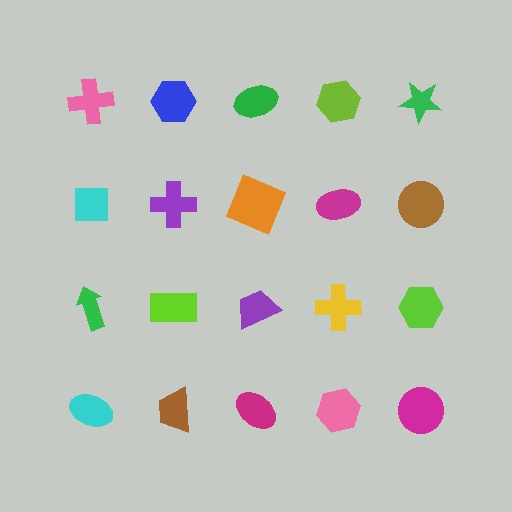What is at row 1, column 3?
A green ellipse.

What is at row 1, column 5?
A green star.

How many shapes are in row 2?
5 shapes.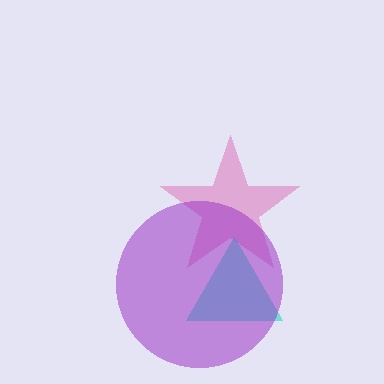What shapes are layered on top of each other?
The layered shapes are: a pink star, a cyan triangle, a purple circle.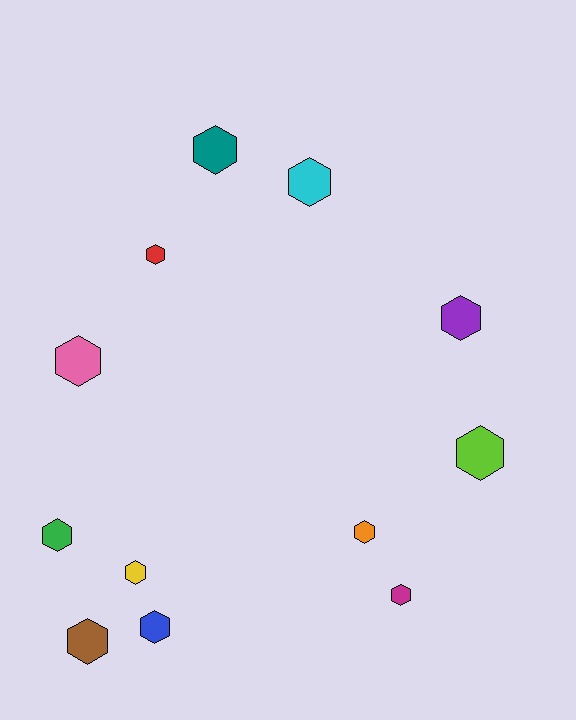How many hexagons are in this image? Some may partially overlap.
There are 12 hexagons.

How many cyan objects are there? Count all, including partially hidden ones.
There is 1 cyan object.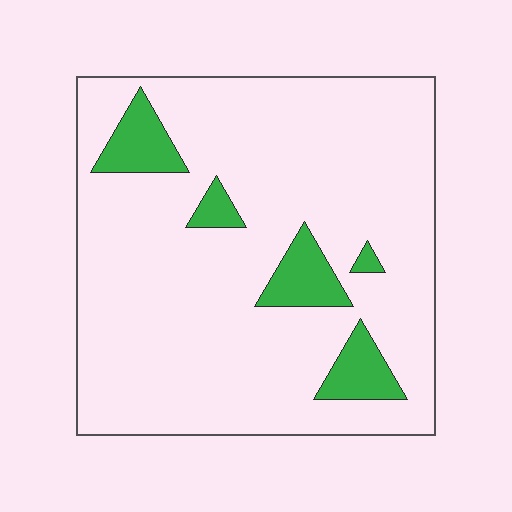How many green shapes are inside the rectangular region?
5.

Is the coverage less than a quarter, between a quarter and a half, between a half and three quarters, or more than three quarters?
Less than a quarter.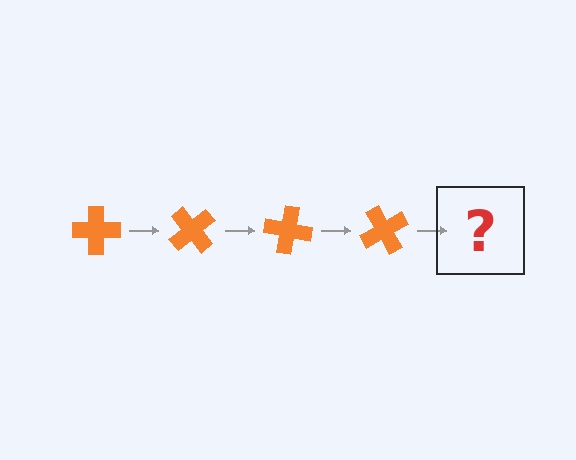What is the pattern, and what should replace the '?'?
The pattern is that the cross rotates 50 degrees each step. The '?' should be an orange cross rotated 200 degrees.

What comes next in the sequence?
The next element should be an orange cross rotated 200 degrees.